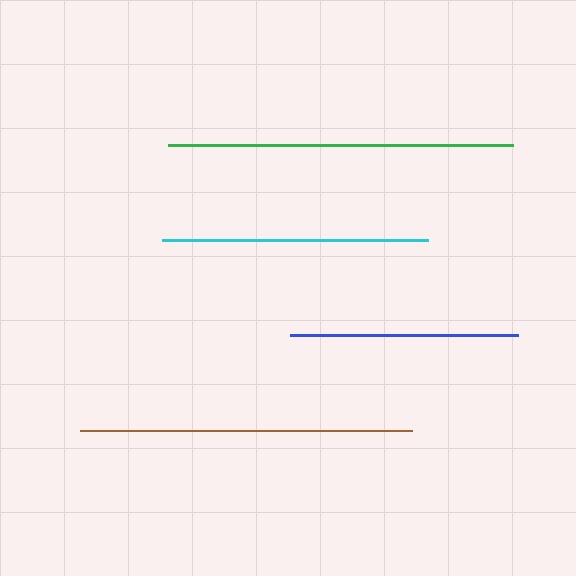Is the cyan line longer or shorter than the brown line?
The brown line is longer than the cyan line.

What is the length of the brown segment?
The brown segment is approximately 332 pixels long.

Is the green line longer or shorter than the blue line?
The green line is longer than the blue line.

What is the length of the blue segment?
The blue segment is approximately 228 pixels long.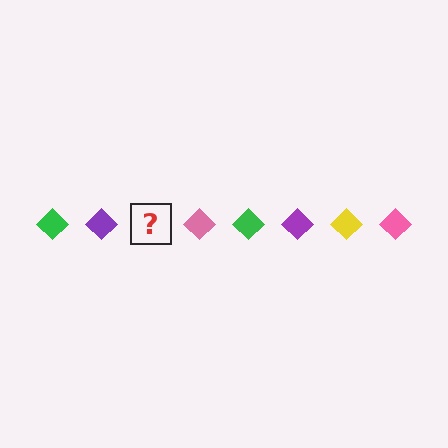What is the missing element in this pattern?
The missing element is a yellow diamond.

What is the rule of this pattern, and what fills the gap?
The rule is that the pattern cycles through green, purple, yellow, pink diamonds. The gap should be filled with a yellow diamond.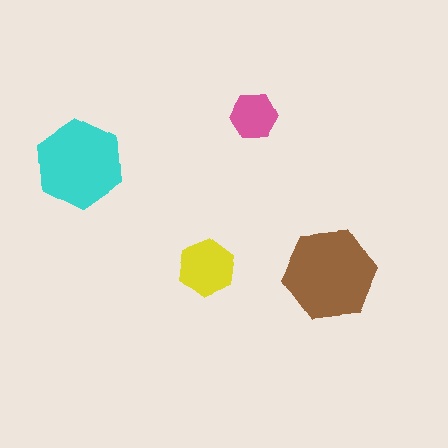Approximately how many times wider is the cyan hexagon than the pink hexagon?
About 2 times wider.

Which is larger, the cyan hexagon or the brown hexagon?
The brown one.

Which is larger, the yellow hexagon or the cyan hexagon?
The cyan one.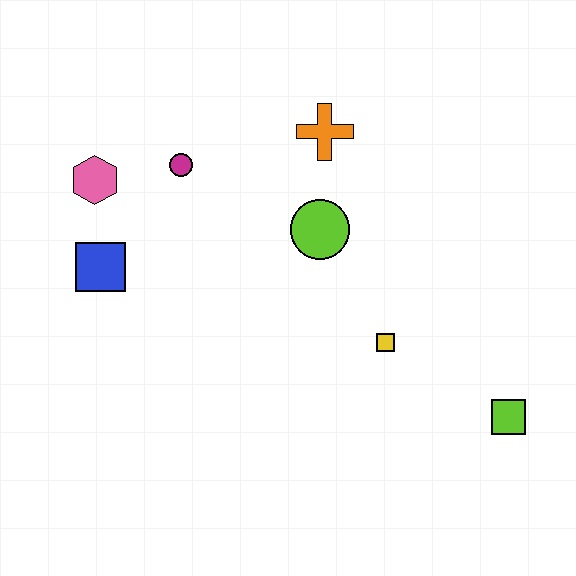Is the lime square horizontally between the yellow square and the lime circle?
No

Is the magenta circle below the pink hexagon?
No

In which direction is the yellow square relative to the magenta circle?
The yellow square is to the right of the magenta circle.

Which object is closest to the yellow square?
The lime circle is closest to the yellow square.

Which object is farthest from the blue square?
The lime square is farthest from the blue square.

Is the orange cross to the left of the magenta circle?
No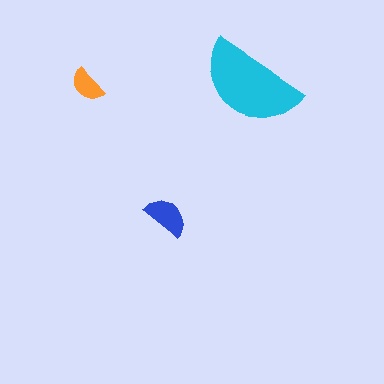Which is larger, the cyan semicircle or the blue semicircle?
The cyan one.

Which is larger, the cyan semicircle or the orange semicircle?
The cyan one.